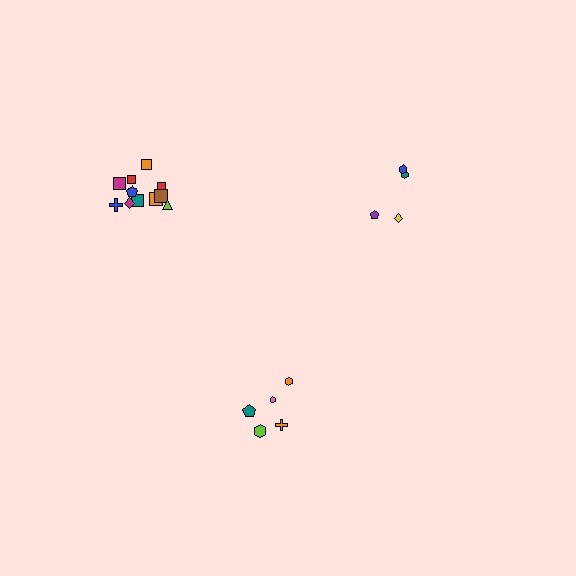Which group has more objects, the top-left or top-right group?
The top-left group.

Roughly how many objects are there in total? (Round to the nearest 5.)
Roughly 20 objects in total.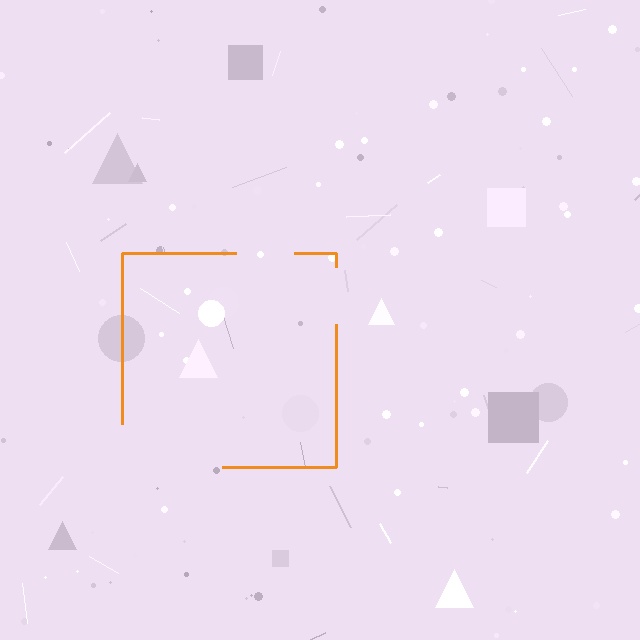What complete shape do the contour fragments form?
The contour fragments form a square.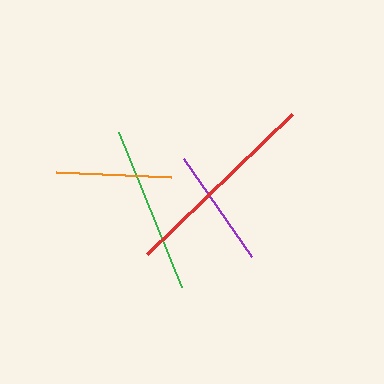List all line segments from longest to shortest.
From longest to shortest: red, green, purple, orange.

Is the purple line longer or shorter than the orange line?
The purple line is longer than the orange line.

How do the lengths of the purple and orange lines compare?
The purple and orange lines are approximately the same length.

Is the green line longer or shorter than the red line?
The red line is longer than the green line.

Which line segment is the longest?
The red line is the longest at approximately 202 pixels.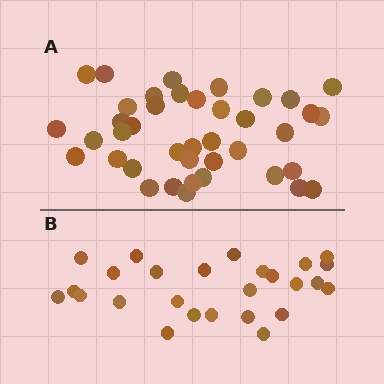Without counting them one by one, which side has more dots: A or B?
Region A (the top region) has more dots.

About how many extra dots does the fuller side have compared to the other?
Region A has approximately 15 more dots than region B.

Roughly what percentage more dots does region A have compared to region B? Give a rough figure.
About 55% more.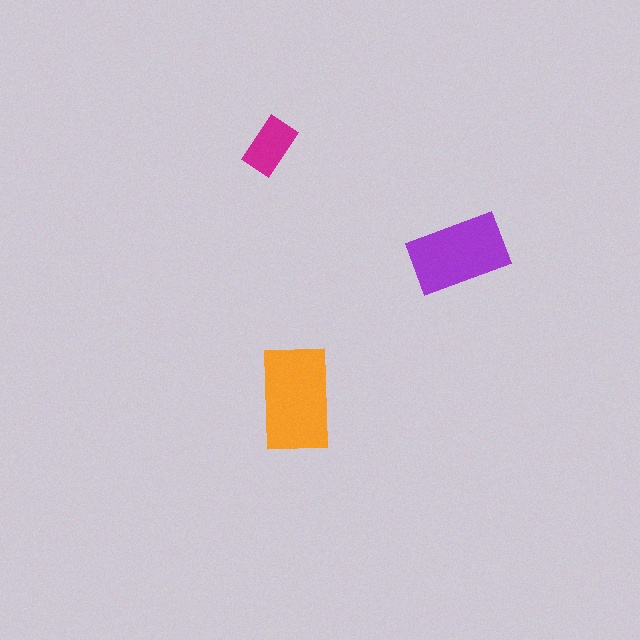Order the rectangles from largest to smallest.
the orange one, the purple one, the magenta one.